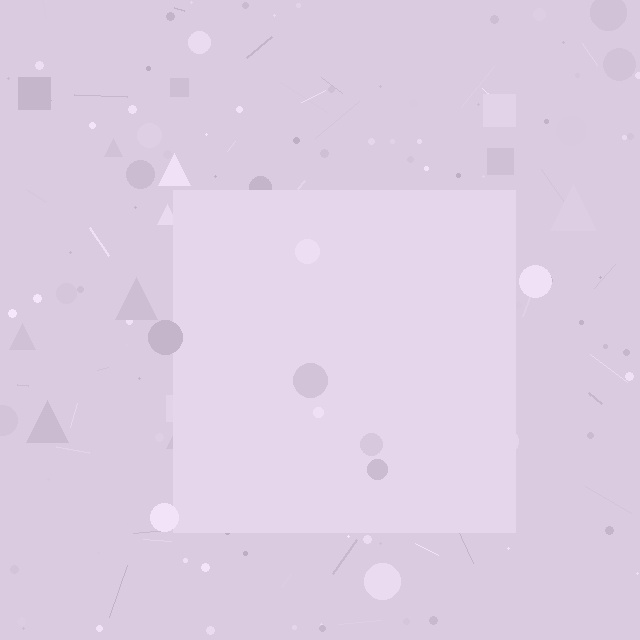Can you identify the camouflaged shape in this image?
The camouflaged shape is a square.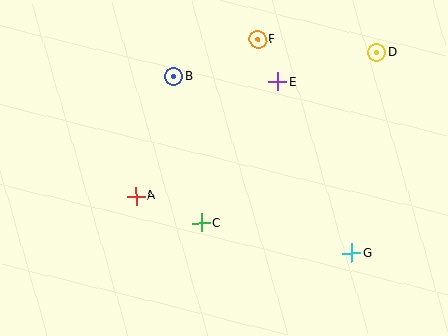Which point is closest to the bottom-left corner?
Point A is closest to the bottom-left corner.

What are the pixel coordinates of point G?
Point G is at (352, 253).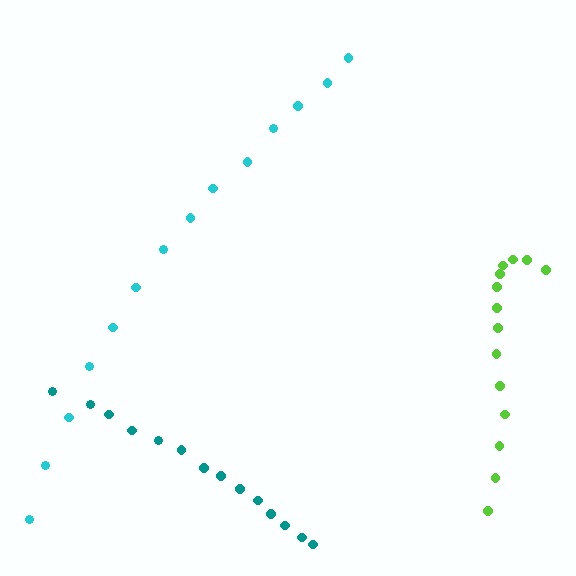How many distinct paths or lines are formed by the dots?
There are 3 distinct paths.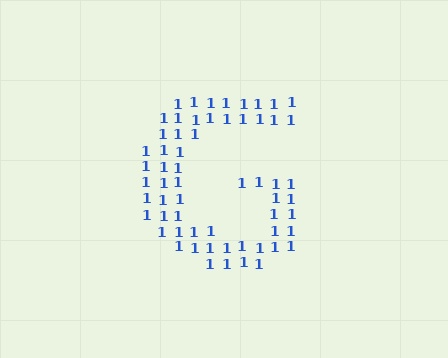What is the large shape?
The large shape is the letter G.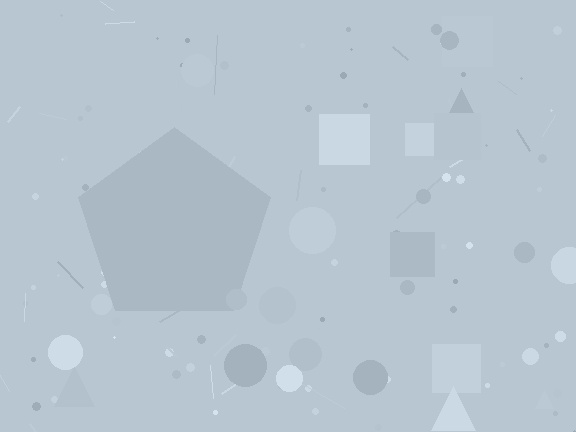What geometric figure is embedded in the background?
A pentagon is embedded in the background.